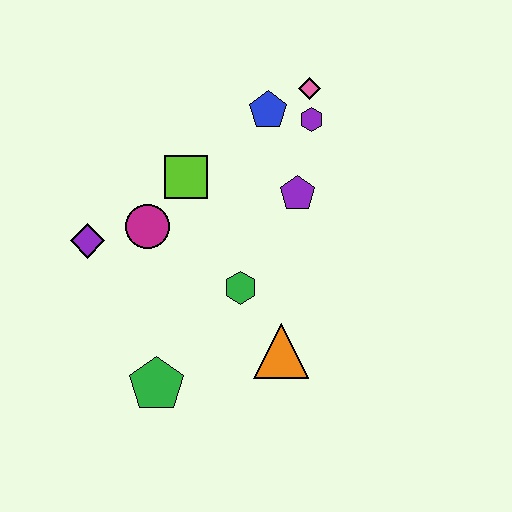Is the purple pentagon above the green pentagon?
Yes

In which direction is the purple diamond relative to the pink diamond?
The purple diamond is to the left of the pink diamond.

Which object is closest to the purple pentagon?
The purple hexagon is closest to the purple pentagon.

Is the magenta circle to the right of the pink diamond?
No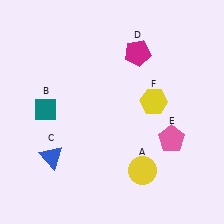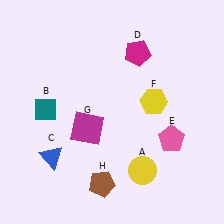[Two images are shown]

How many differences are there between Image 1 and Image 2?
There are 2 differences between the two images.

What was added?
A magenta square (G), a brown pentagon (H) were added in Image 2.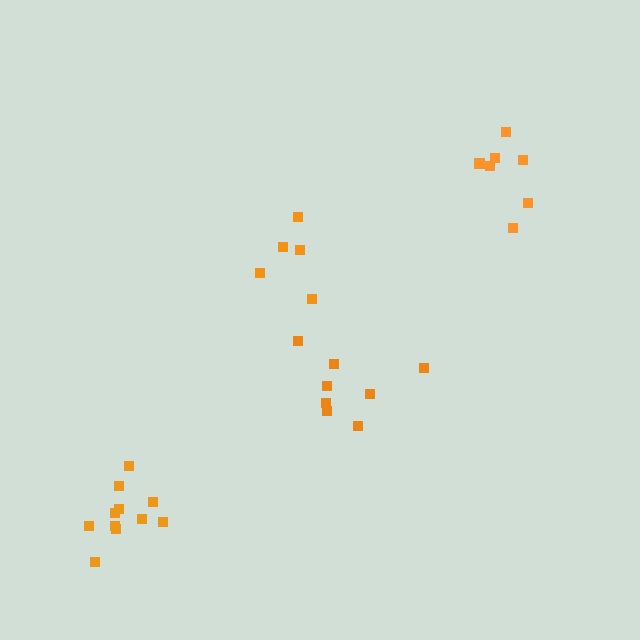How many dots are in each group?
Group 1: 5 dots, Group 2: 7 dots, Group 3: 11 dots, Group 4: 8 dots (31 total).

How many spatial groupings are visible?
There are 4 spatial groupings.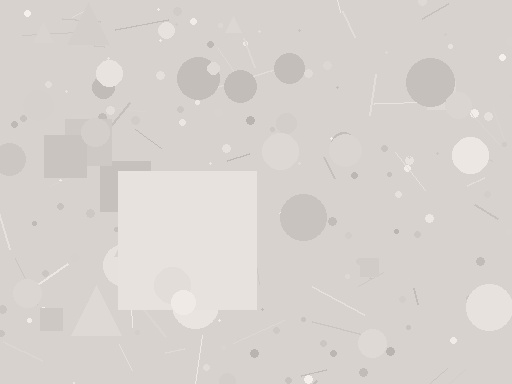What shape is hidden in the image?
A square is hidden in the image.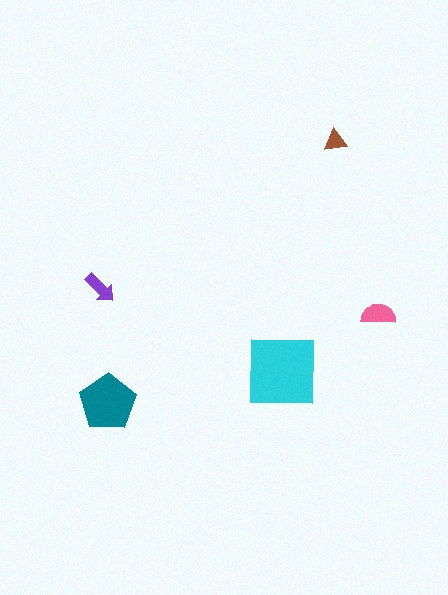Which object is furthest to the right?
The pink semicircle is rightmost.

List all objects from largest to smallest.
The cyan square, the teal pentagon, the pink semicircle, the purple arrow, the brown triangle.